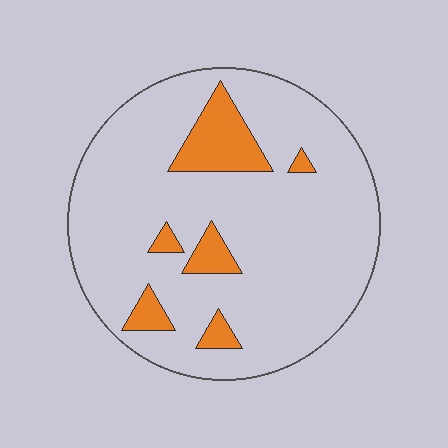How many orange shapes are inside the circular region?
6.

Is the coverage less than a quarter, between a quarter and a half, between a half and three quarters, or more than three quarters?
Less than a quarter.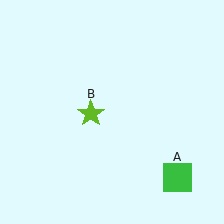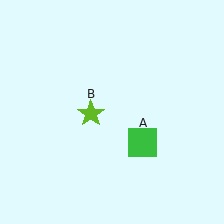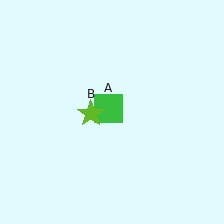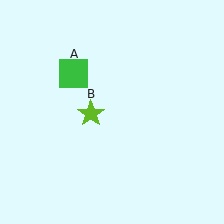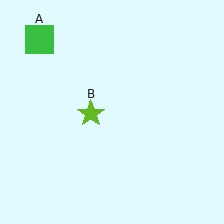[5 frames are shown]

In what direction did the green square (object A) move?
The green square (object A) moved up and to the left.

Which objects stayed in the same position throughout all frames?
Lime star (object B) remained stationary.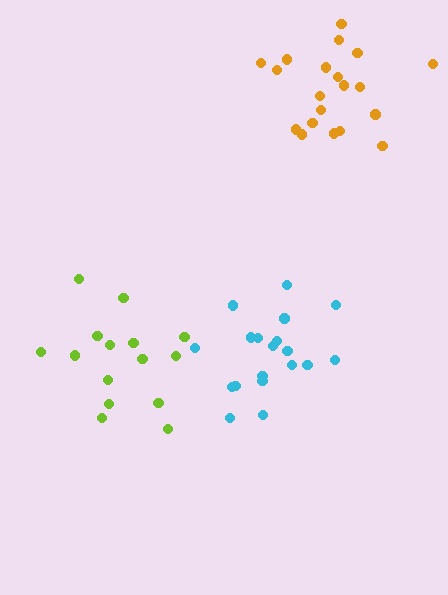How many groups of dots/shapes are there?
There are 3 groups.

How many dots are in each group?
Group 1: 15 dots, Group 2: 20 dots, Group 3: 19 dots (54 total).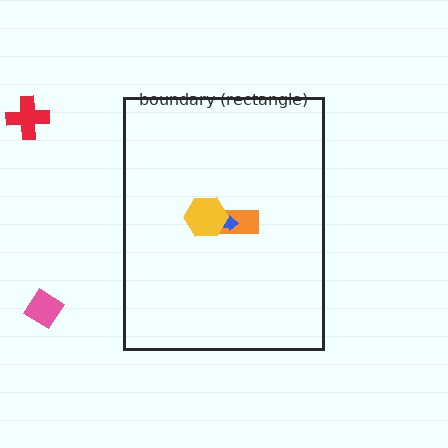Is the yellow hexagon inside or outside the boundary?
Inside.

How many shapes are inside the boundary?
3 inside, 2 outside.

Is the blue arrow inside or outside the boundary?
Inside.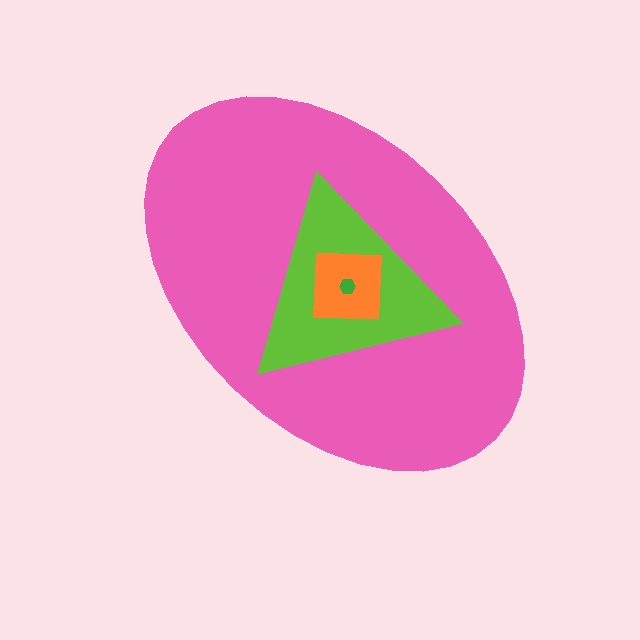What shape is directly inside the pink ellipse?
The lime triangle.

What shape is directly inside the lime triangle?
The orange square.